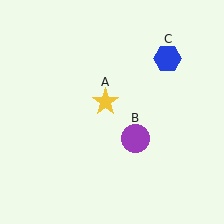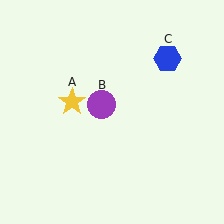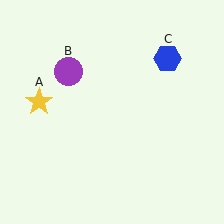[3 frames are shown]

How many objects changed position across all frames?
2 objects changed position: yellow star (object A), purple circle (object B).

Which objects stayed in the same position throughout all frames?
Blue hexagon (object C) remained stationary.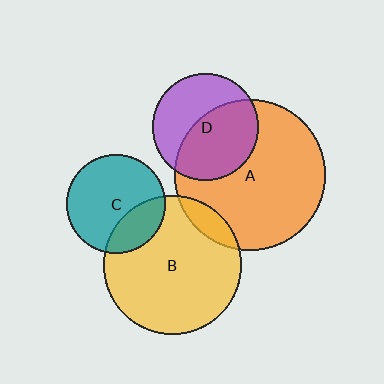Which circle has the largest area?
Circle A (orange).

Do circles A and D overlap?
Yes.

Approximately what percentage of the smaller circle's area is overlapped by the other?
Approximately 55%.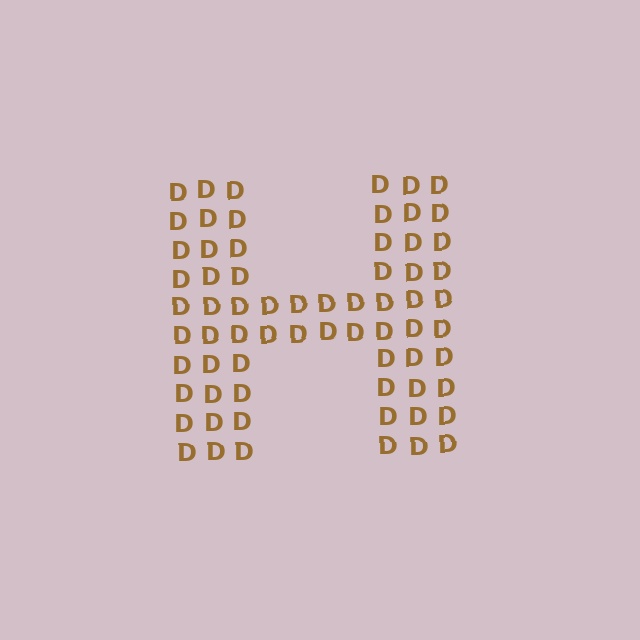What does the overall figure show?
The overall figure shows the letter H.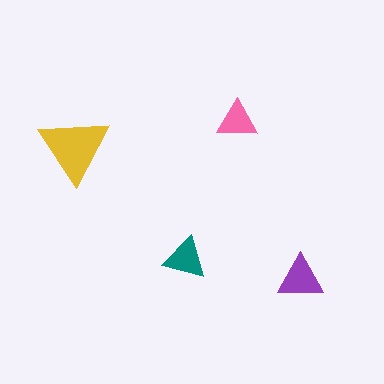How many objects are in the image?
There are 4 objects in the image.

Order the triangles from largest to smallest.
the yellow one, the purple one, the teal one, the pink one.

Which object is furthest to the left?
The yellow triangle is leftmost.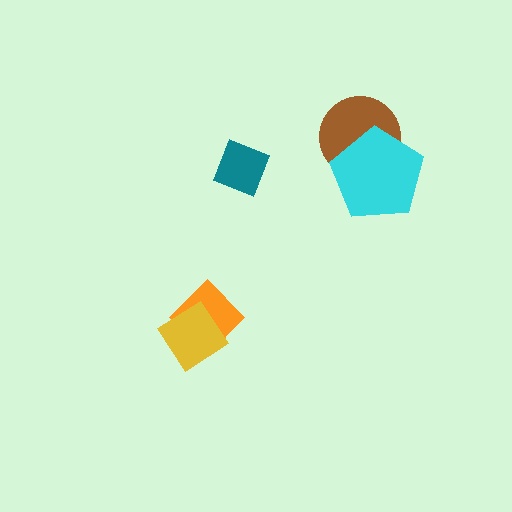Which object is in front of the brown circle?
The cyan pentagon is in front of the brown circle.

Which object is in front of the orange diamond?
The yellow diamond is in front of the orange diamond.